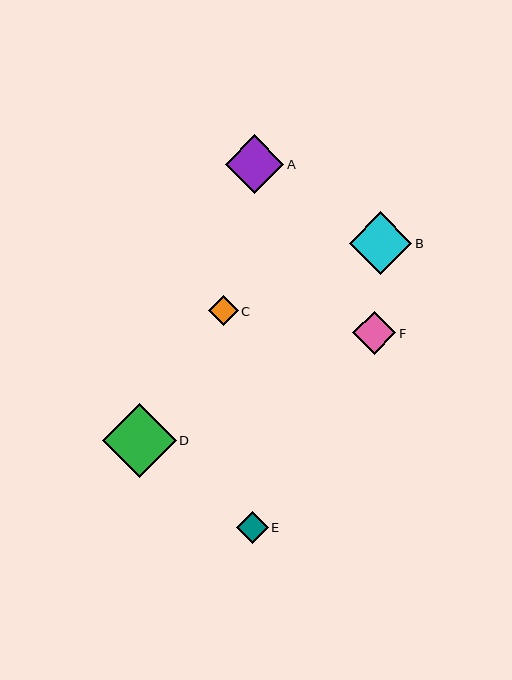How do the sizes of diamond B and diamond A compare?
Diamond B and diamond A are approximately the same size.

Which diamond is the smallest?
Diamond C is the smallest with a size of approximately 30 pixels.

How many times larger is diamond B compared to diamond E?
Diamond B is approximately 2.0 times the size of diamond E.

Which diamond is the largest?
Diamond D is the largest with a size of approximately 74 pixels.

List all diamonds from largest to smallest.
From largest to smallest: D, B, A, F, E, C.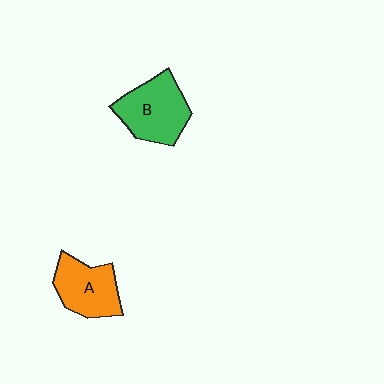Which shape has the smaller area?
Shape A (orange).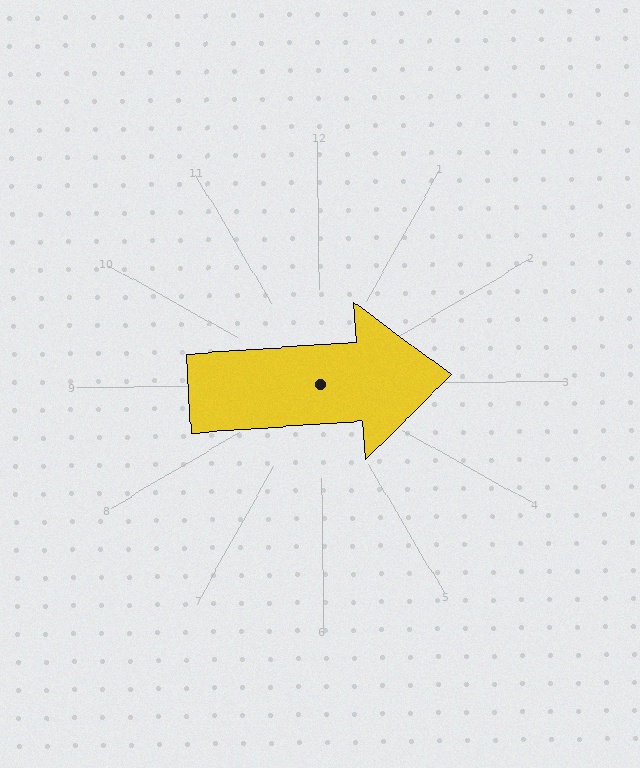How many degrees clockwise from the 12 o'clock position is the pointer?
Approximately 87 degrees.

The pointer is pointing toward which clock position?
Roughly 3 o'clock.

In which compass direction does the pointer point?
East.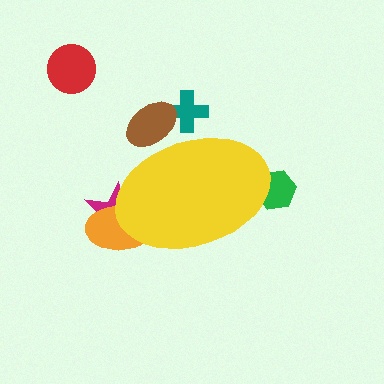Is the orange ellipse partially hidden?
Yes, the orange ellipse is partially hidden behind the yellow ellipse.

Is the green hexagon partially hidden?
Yes, the green hexagon is partially hidden behind the yellow ellipse.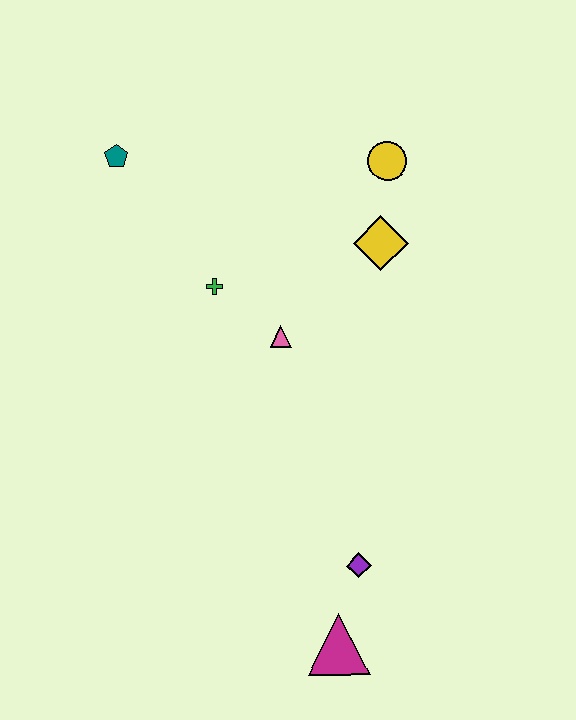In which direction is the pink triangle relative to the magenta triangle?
The pink triangle is above the magenta triangle.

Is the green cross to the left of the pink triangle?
Yes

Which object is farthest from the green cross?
The magenta triangle is farthest from the green cross.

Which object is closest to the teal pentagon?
The green cross is closest to the teal pentagon.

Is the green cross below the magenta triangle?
No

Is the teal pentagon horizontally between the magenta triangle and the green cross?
No